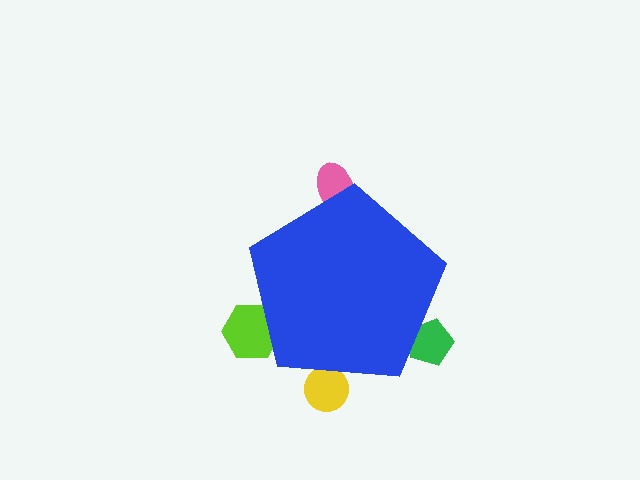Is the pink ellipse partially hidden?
Yes, the pink ellipse is partially hidden behind the blue pentagon.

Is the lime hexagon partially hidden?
Yes, the lime hexagon is partially hidden behind the blue pentagon.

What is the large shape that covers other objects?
A blue pentagon.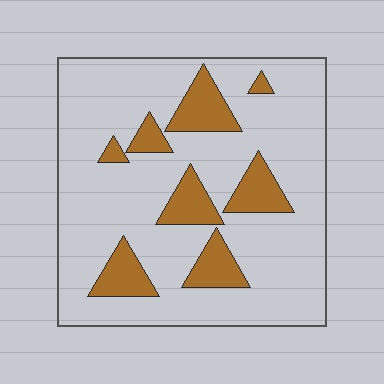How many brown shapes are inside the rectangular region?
8.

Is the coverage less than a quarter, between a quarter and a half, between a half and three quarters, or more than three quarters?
Less than a quarter.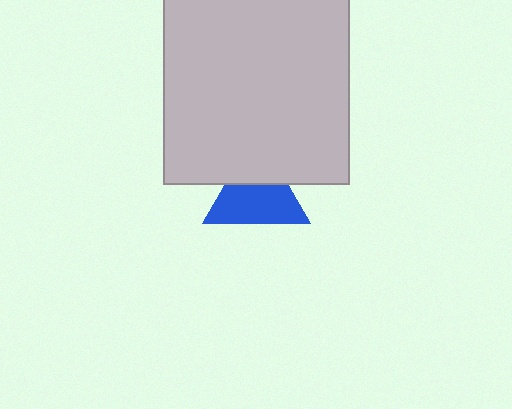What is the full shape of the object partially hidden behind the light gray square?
The partially hidden object is a blue triangle.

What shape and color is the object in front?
The object in front is a light gray square.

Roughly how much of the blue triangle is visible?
About half of it is visible (roughly 65%).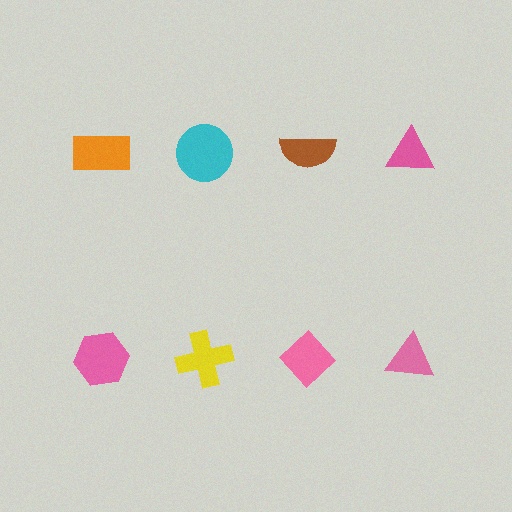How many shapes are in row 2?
4 shapes.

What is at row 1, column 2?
A cyan circle.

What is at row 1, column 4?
A pink triangle.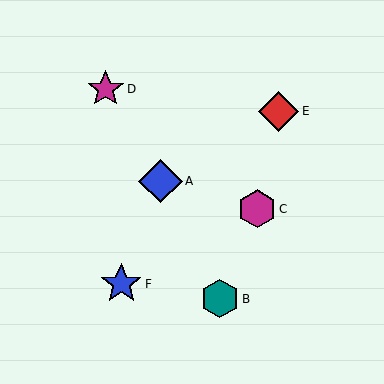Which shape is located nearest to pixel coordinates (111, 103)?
The magenta star (labeled D) at (106, 89) is nearest to that location.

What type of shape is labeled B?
Shape B is a teal hexagon.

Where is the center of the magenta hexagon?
The center of the magenta hexagon is at (257, 209).